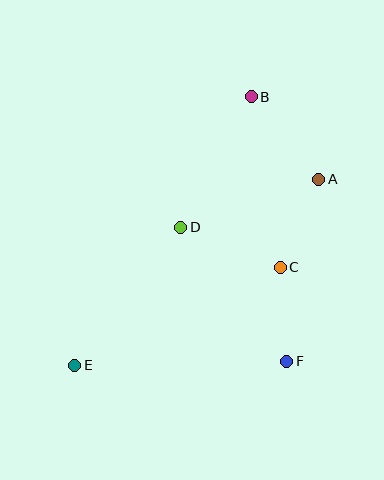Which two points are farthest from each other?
Points B and E are farthest from each other.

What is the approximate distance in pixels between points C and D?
The distance between C and D is approximately 108 pixels.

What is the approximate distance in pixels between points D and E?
The distance between D and E is approximately 174 pixels.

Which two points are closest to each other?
Points C and F are closest to each other.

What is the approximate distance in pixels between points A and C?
The distance between A and C is approximately 96 pixels.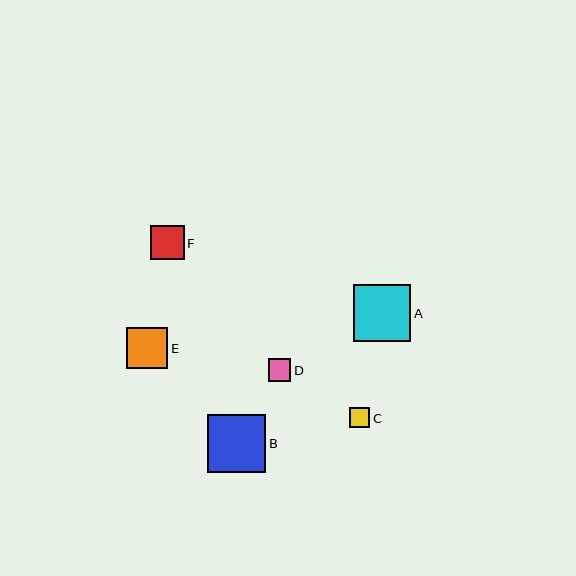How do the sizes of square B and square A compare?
Square B and square A are approximately the same size.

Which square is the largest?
Square B is the largest with a size of approximately 59 pixels.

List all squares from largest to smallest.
From largest to smallest: B, A, E, F, D, C.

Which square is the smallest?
Square C is the smallest with a size of approximately 21 pixels.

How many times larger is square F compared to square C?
Square F is approximately 1.7 times the size of square C.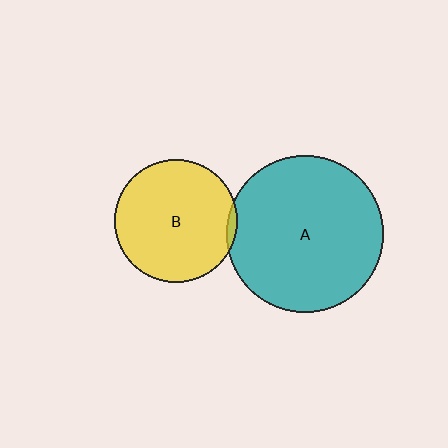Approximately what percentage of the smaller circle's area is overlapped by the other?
Approximately 5%.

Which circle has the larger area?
Circle A (teal).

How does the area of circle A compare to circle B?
Approximately 1.6 times.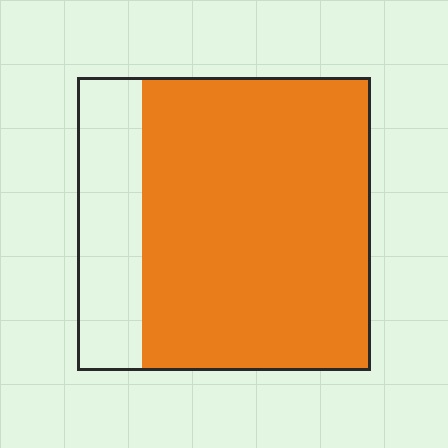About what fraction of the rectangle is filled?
About four fifths (4/5).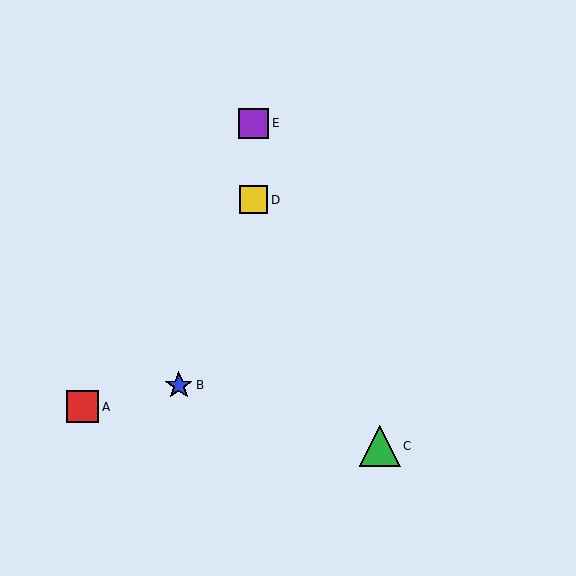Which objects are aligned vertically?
Objects D, E are aligned vertically.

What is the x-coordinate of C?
Object C is at x≈380.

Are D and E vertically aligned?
Yes, both are at x≈254.